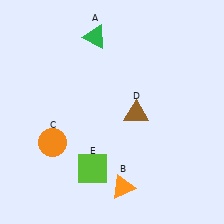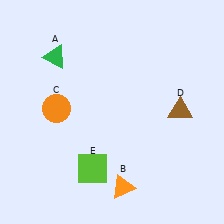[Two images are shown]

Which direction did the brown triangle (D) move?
The brown triangle (D) moved right.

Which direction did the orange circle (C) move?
The orange circle (C) moved up.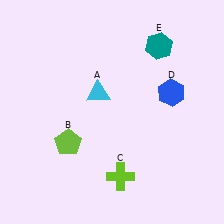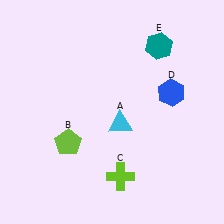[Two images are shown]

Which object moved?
The cyan triangle (A) moved down.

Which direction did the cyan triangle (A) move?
The cyan triangle (A) moved down.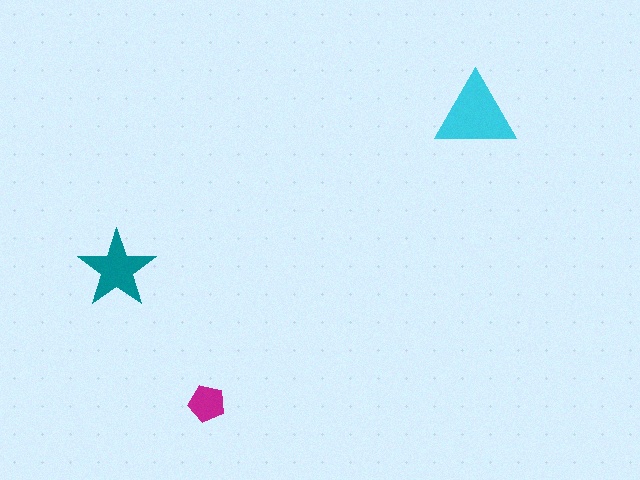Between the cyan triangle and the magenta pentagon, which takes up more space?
The cyan triangle.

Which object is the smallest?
The magenta pentagon.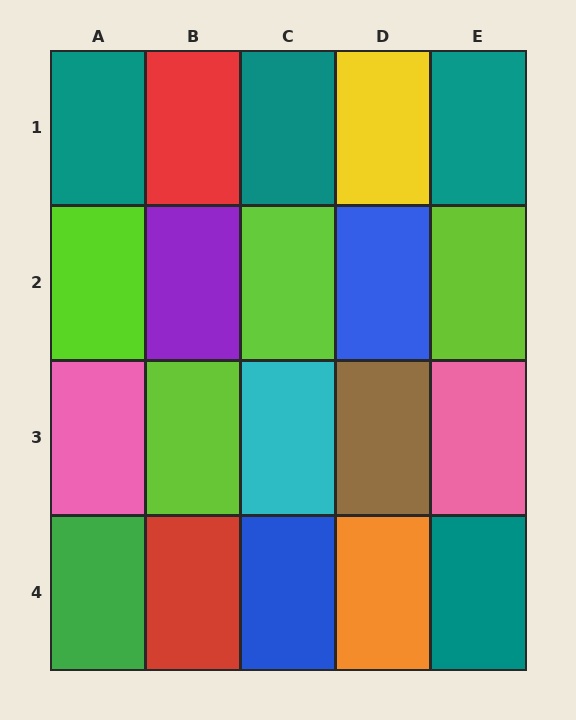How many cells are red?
2 cells are red.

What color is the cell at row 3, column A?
Pink.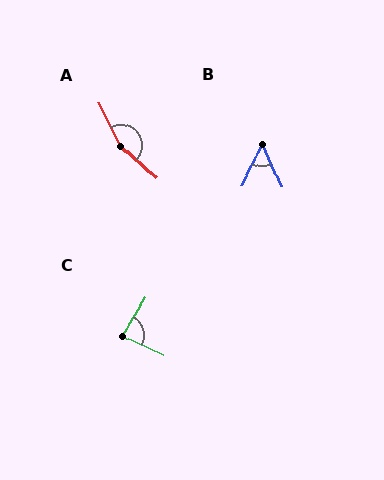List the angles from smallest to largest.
B (51°), C (83°), A (158°).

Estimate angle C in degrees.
Approximately 83 degrees.